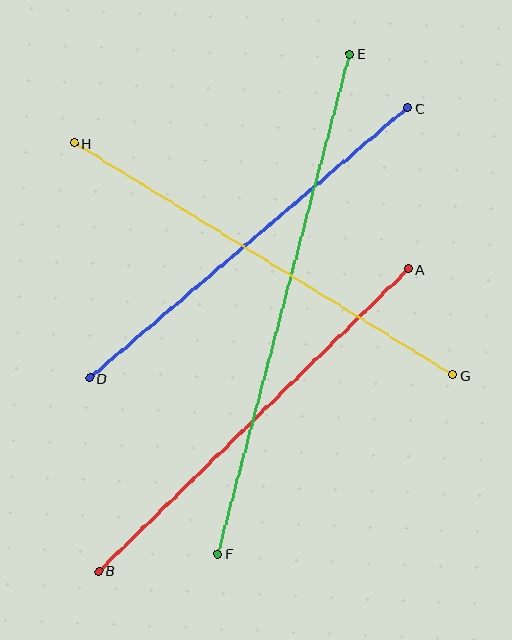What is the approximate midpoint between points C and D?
The midpoint is at approximately (249, 243) pixels.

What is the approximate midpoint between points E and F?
The midpoint is at approximately (284, 304) pixels.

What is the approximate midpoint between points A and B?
The midpoint is at approximately (254, 420) pixels.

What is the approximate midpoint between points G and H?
The midpoint is at approximately (263, 259) pixels.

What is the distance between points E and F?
The distance is approximately 517 pixels.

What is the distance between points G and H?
The distance is approximately 444 pixels.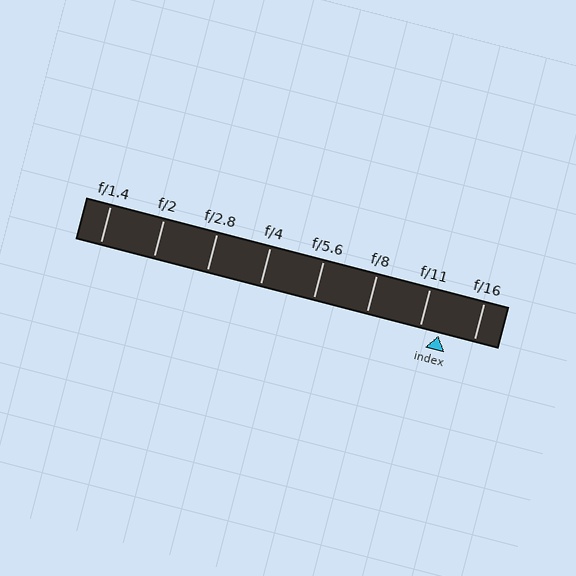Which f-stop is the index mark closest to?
The index mark is closest to f/11.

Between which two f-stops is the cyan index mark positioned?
The index mark is between f/11 and f/16.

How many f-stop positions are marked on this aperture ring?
There are 8 f-stop positions marked.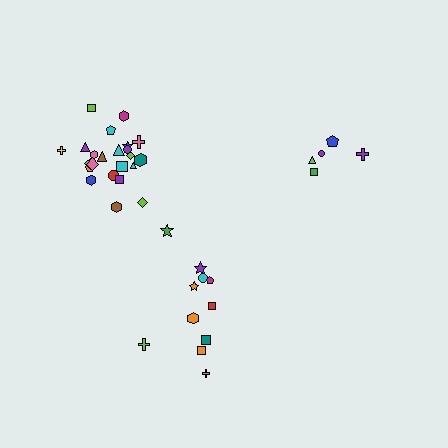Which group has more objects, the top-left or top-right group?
The top-left group.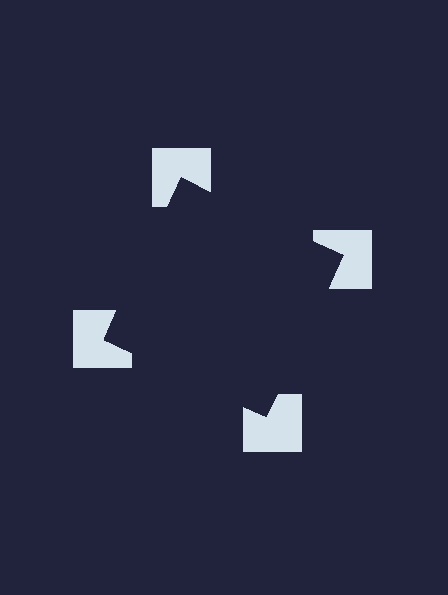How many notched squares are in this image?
There are 4 — one at each vertex of the illusory square.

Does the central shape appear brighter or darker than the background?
It typically appears slightly darker than the background, even though no actual brightness change is drawn.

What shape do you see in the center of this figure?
An illusory square — its edges are inferred from the aligned wedge cuts in the notched squares, not physically drawn.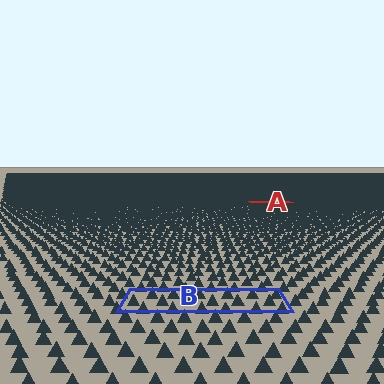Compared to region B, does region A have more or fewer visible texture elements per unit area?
Region A has more texture elements per unit area — they are packed more densely because it is farther away.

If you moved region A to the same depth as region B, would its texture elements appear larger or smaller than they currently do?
They would appear larger. At a closer depth, the same texture elements are projected at a bigger on-screen size.